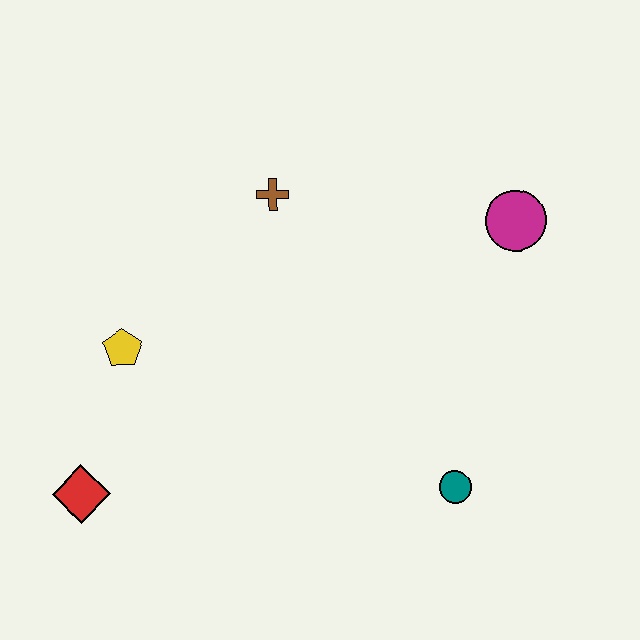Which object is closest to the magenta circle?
The brown cross is closest to the magenta circle.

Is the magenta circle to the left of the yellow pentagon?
No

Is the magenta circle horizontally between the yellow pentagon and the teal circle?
No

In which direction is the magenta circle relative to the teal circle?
The magenta circle is above the teal circle.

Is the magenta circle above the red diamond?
Yes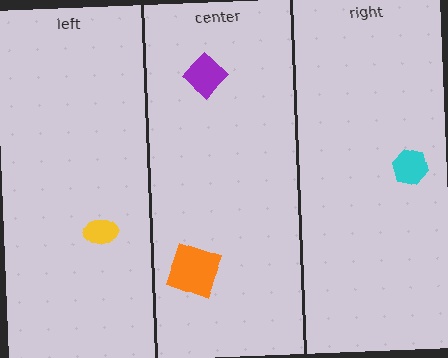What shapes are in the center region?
The orange square, the purple diamond.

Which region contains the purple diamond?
The center region.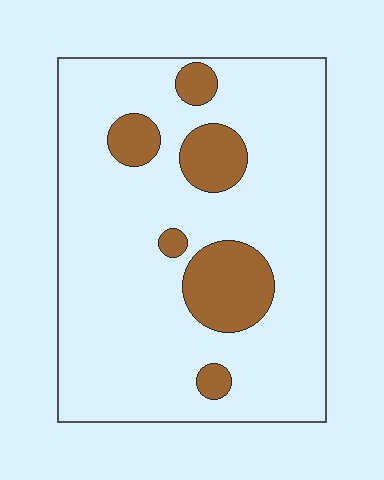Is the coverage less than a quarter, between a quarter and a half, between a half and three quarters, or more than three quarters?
Less than a quarter.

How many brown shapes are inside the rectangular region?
6.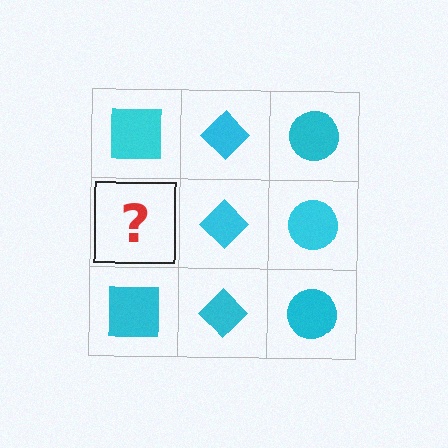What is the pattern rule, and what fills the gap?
The rule is that each column has a consistent shape. The gap should be filled with a cyan square.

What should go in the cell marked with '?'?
The missing cell should contain a cyan square.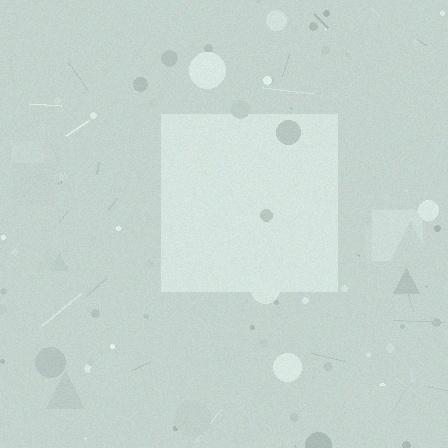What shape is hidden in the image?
A square is hidden in the image.